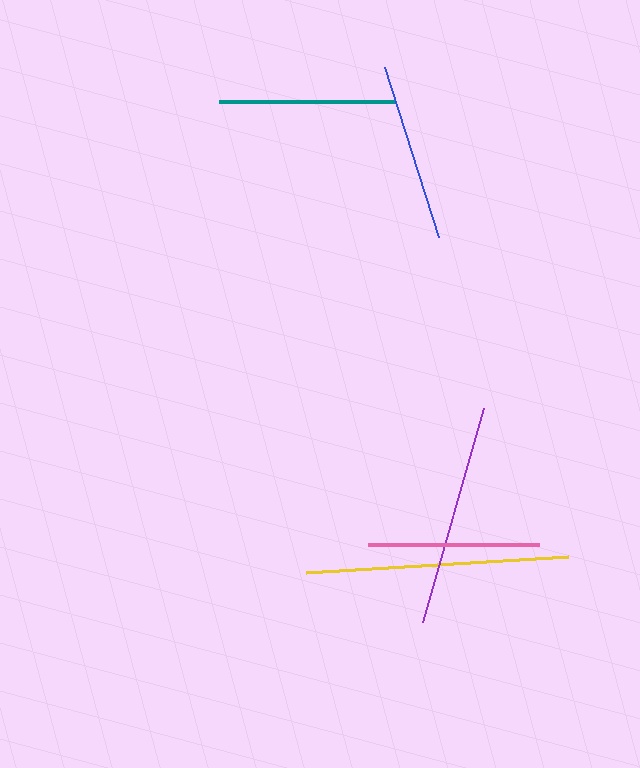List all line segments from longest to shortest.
From longest to shortest: yellow, purple, blue, teal, pink.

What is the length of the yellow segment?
The yellow segment is approximately 263 pixels long.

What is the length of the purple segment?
The purple segment is approximately 223 pixels long.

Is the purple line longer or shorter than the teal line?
The purple line is longer than the teal line.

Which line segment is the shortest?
The pink line is the shortest at approximately 171 pixels.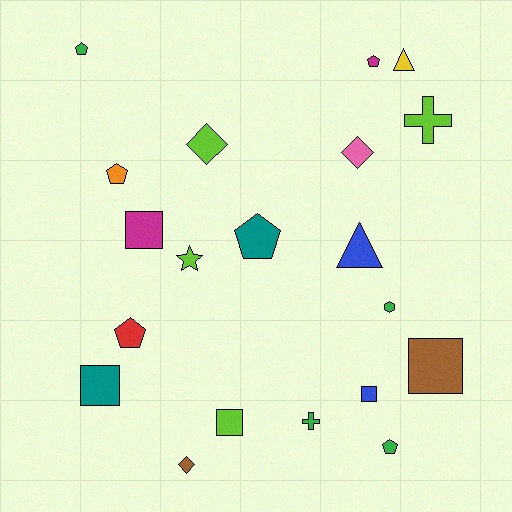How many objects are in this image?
There are 20 objects.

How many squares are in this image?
There are 5 squares.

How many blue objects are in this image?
There are 2 blue objects.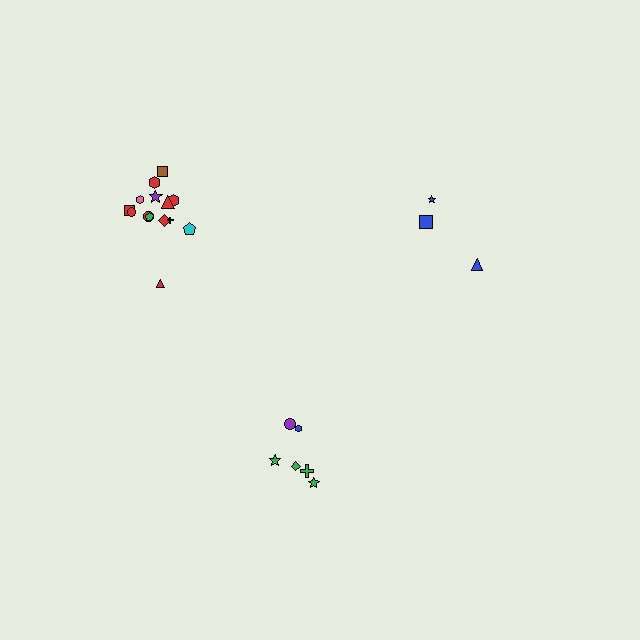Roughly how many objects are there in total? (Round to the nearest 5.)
Roughly 25 objects in total.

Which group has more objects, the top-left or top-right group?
The top-left group.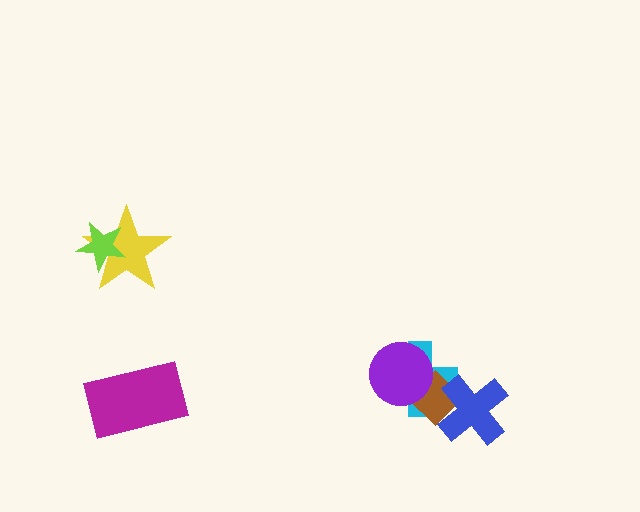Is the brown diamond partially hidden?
Yes, it is partially covered by another shape.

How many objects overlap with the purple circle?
2 objects overlap with the purple circle.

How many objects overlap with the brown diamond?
3 objects overlap with the brown diamond.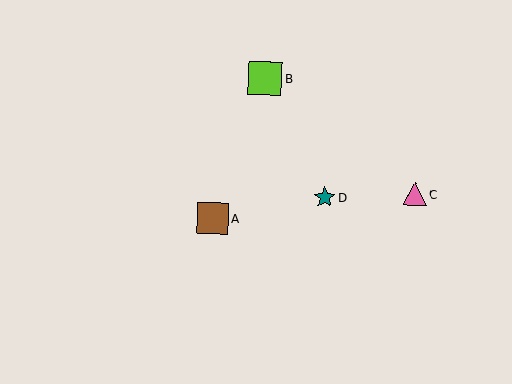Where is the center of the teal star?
The center of the teal star is at (325, 197).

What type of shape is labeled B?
Shape B is a lime square.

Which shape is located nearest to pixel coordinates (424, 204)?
The pink triangle (labeled C) at (415, 194) is nearest to that location.